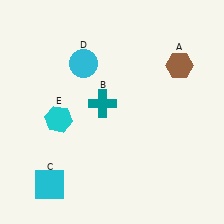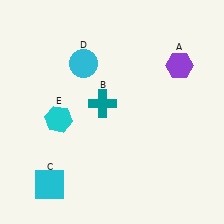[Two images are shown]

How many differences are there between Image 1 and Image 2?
There is 1 difference between the two images.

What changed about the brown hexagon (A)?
In Image 1, A is brown. In Image 2, it changed to purple.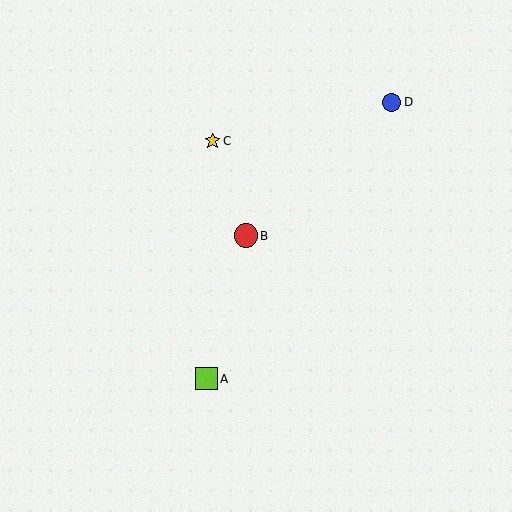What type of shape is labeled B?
Shape B is a red circle.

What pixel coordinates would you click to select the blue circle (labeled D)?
Click at (392, 102) to select the blue circle D.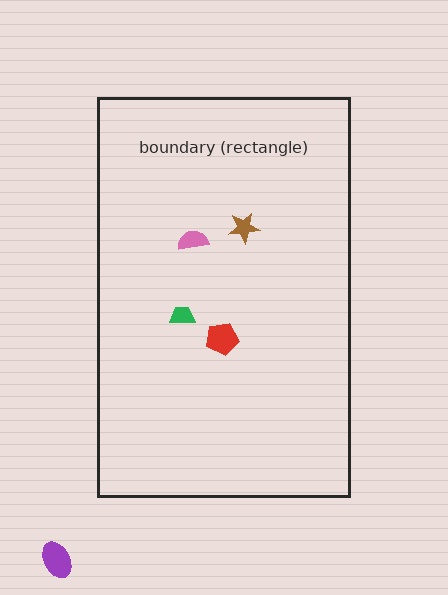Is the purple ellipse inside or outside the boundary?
Outside.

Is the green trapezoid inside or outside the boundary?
Inside.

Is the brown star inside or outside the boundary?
Inside.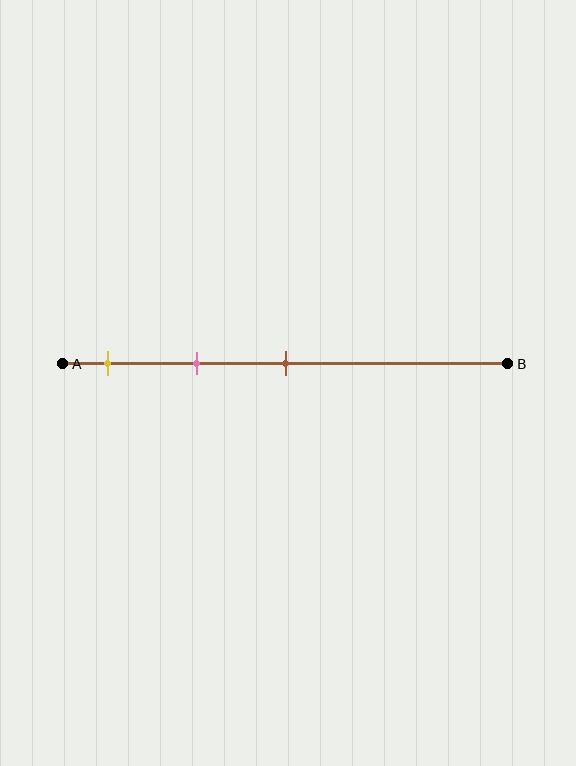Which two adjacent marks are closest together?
The yellow and pink marks are the closest adjacent pair.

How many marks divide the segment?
There are 3 marks dividing the segment.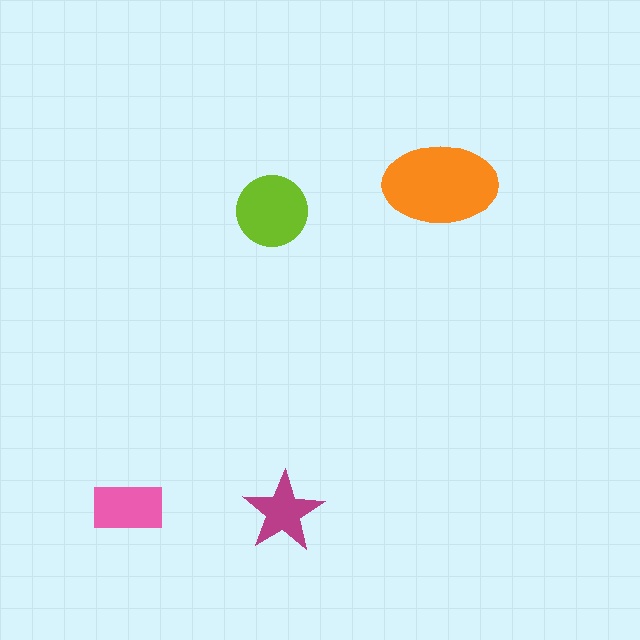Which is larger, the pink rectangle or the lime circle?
The lime circle.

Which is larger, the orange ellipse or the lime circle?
The orange ellipse.